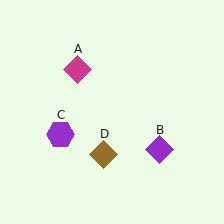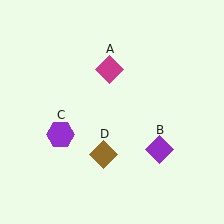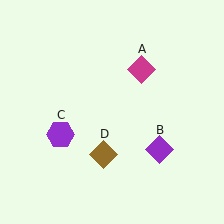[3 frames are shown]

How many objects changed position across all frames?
1 object changed position: magenta diamond (object A).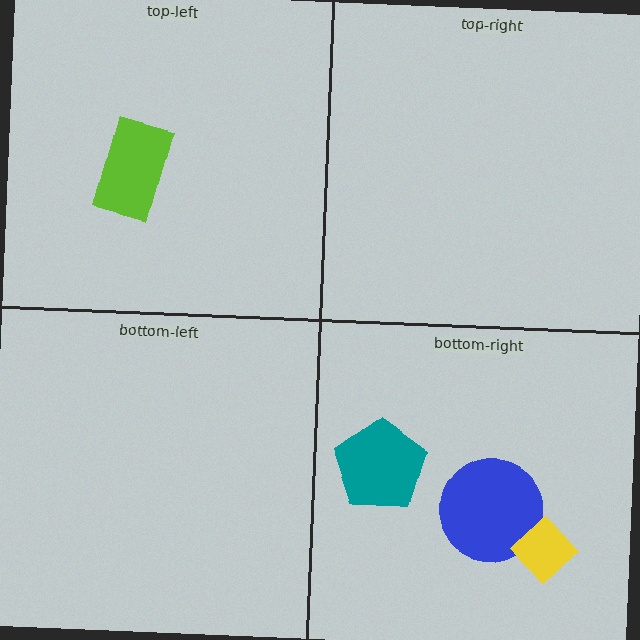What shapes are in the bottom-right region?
The teal pentagon, the blue circle, the yellow diamond.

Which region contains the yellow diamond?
The bottom-right region.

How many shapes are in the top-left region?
1.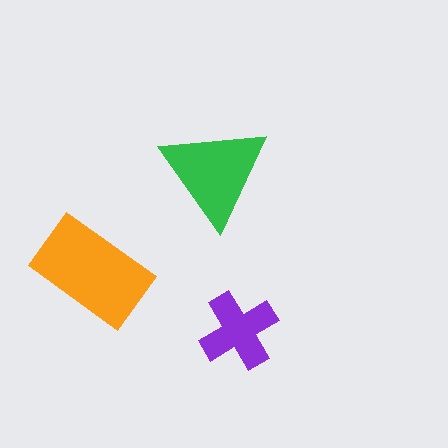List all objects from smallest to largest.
The purple cross, the green triangle, the orange rectangle.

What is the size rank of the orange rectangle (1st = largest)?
1st.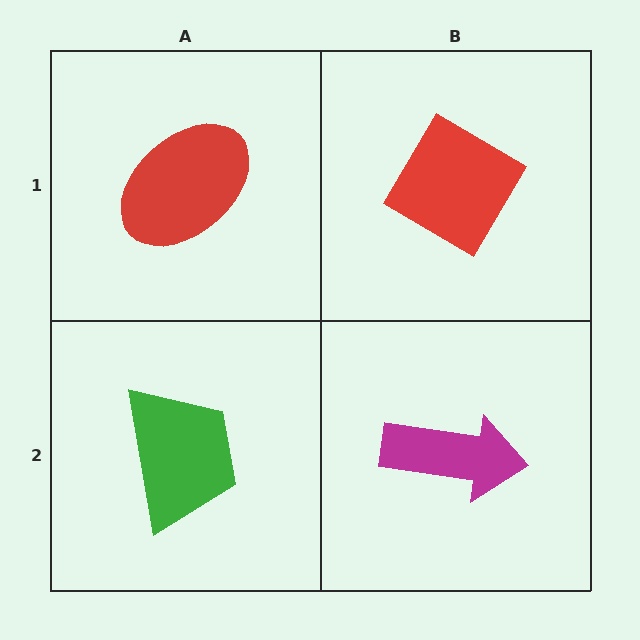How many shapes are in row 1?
2 shapes.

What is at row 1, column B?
A red diamond.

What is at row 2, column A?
A green trapezoid.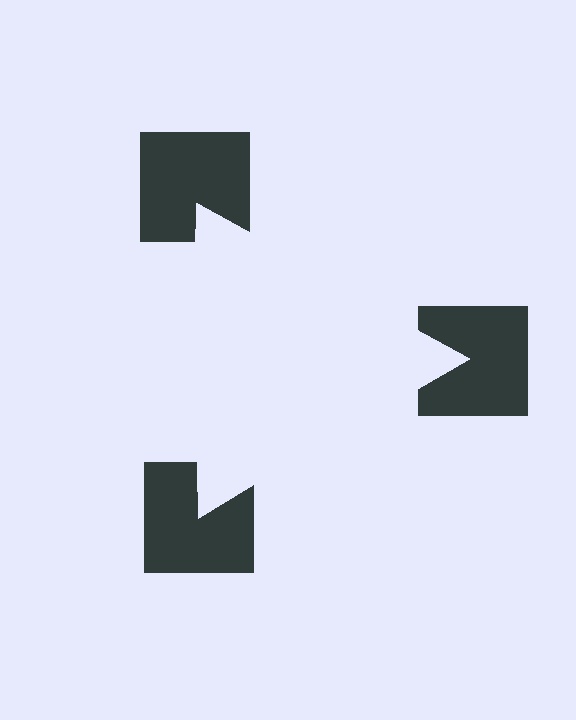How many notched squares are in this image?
There are 3 — one at each vertex of the illusory triangle.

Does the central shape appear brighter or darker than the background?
It typically appears slightly brighter than the background, even though no actual brightness change is drawn.